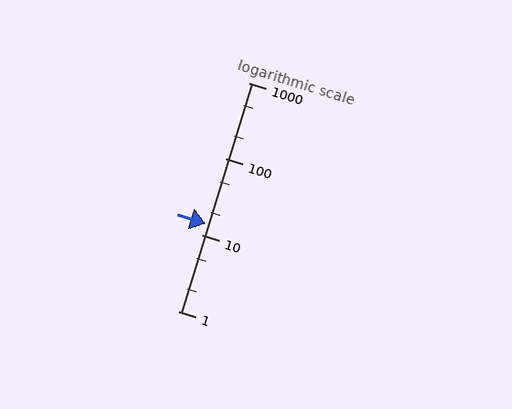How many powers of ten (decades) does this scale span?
The scale spans 3 decades, from 1 to 1000.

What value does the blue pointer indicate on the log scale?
The pointer indicates approximately 14.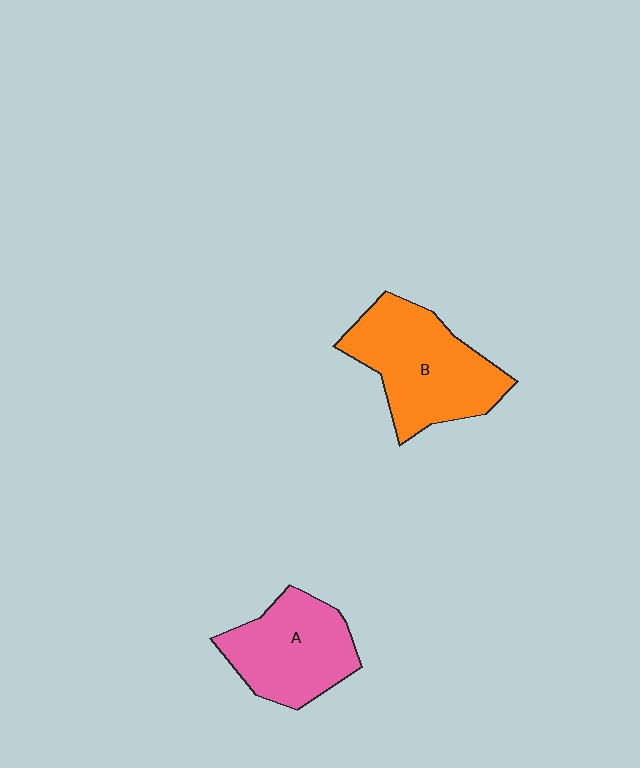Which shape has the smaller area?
Shape A (pink).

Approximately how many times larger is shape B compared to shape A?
Approximately 1.2 times.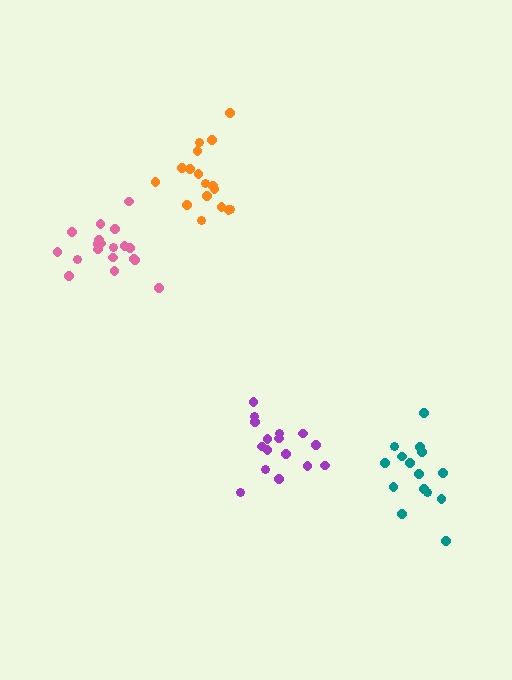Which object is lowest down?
The teal cluster is bottommost.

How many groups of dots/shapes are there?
There are 4 groups.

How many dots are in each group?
Group 1: 17 dots, Group 2: 19 dots, Group 3: 15 dots, Group 4: 16 dots (67 total).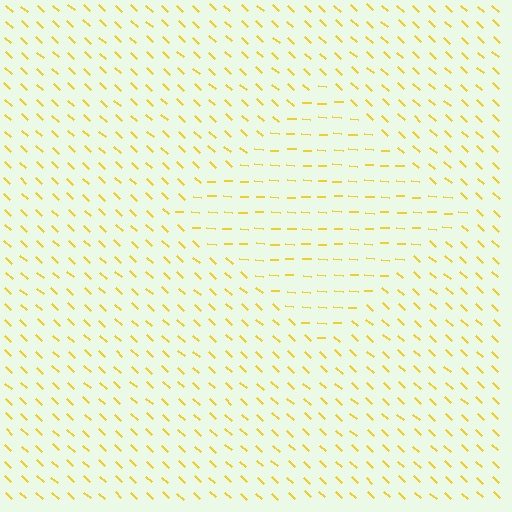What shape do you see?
I see a diamond.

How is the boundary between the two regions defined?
The boundary is defined purely by a change in line orientation (approximately 39 degrees difference). All lines are the same color and thickness.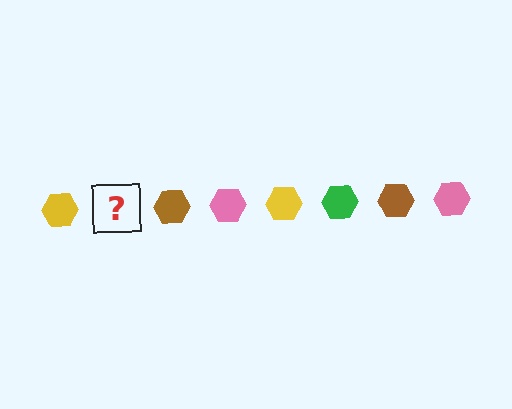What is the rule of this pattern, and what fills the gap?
The rule is that the pattern cycles through yellow, green, brown, pink hexagons. The gap should be filled with a green hexagon.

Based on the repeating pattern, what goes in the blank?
The blank should be a green hexagon.